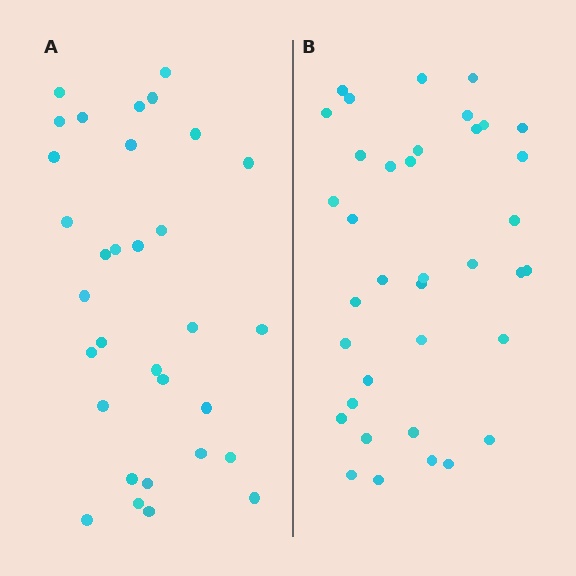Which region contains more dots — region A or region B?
Region B (the right region) has more dots.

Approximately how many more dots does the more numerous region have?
Region B has about 5 more dots than region A.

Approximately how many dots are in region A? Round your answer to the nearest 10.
About 30 dots. (The exact count is 32, which rounds to 30.)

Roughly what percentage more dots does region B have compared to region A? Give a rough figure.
About 15% more.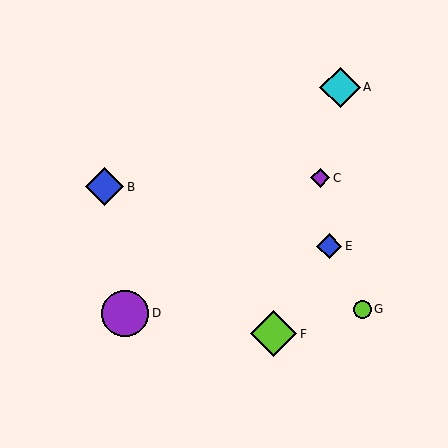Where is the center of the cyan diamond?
The center of the cyan diamond is at (340, 88).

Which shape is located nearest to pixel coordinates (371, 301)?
The lime circle (labeled G) at (362, 309) is nearest to that location.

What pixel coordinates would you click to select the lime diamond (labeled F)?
Click at (274, 334) to select the lime diamond F.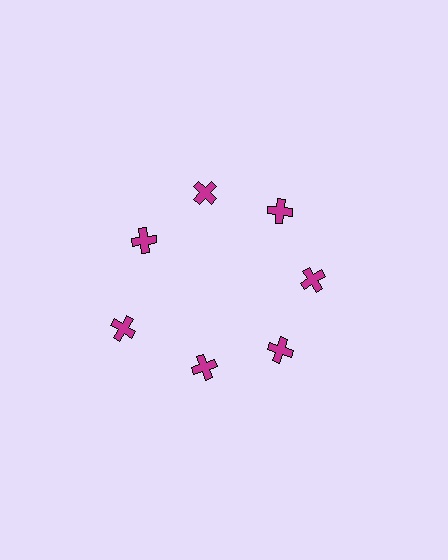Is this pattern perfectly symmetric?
No. The 7 magenta crosses are arranged in a ring, but one element near the 8 o'clock position is pushed outward from the center, breaking the 7-fold rotational symmetry.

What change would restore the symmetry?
The symmetry would be restored by moving it inward, back onto the ring so that all 7 crosses sit at equal angles and equal distance from the center.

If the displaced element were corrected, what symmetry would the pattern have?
It would have 7-fold rotational symmetry — the pattern would map onto itself every 51 degrees.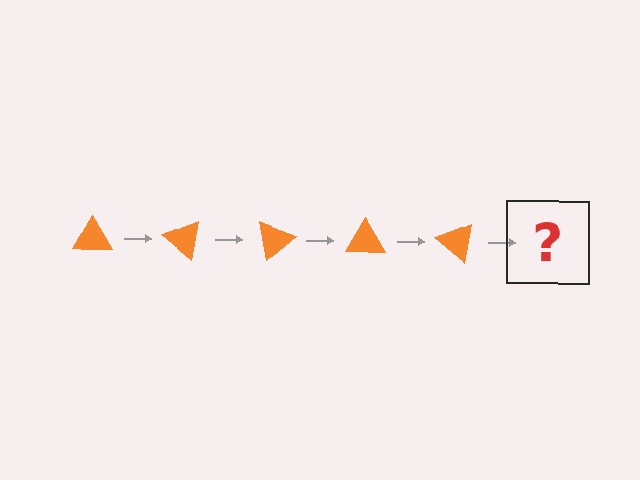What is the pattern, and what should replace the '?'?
The pattern is that the triangle rotates 40 degrees each step. The '?' should be an orange triangle rotated 200 degrees.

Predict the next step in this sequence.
The next step is an orange triangle rotated 200 degrees.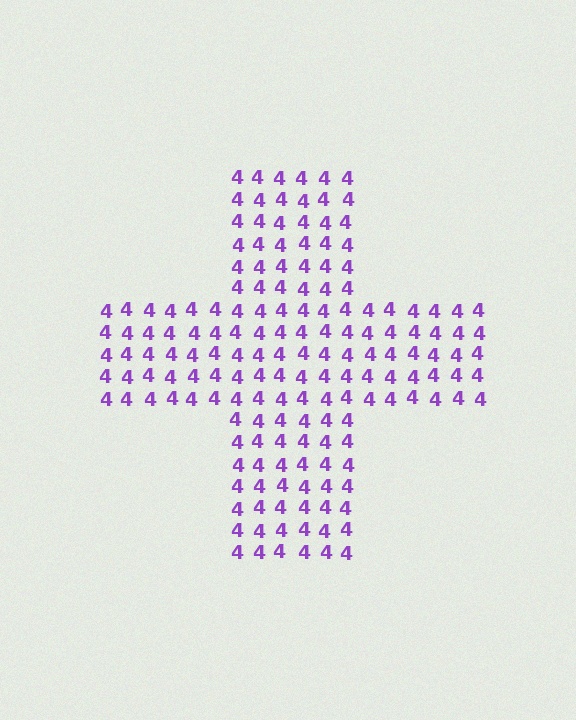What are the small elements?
The small elements are digit 4's.